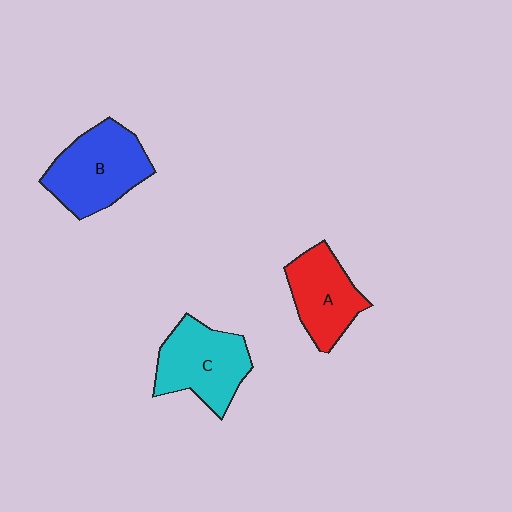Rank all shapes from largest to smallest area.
From largest to smallest: B (blue), C (cyan), A (red).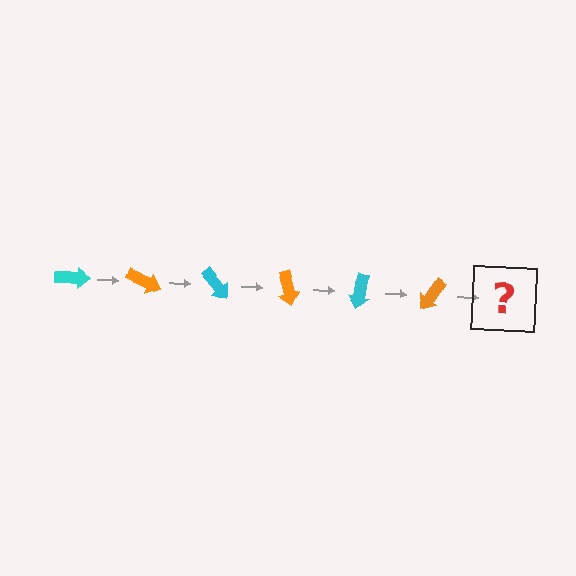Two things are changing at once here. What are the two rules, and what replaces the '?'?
The two rules are that it rotates 25 degrees each step and the color cycles through cyan and orange. The '?' should be a cyan arrow, rotated 150 degrees from the start.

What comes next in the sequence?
The next element should be a cyan arrow, rotated 150 degrees from the start.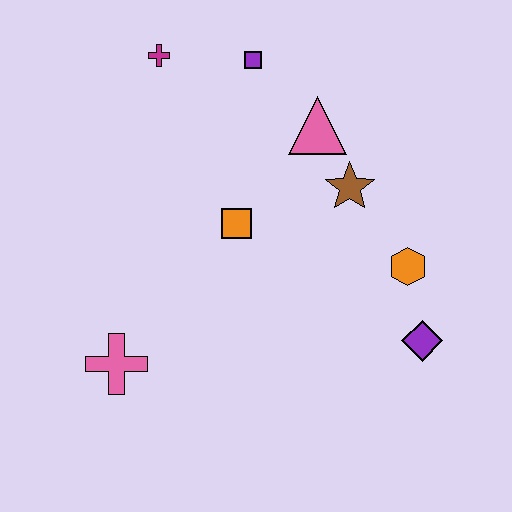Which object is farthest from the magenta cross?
The purple diamond is farthest from the magenta cross.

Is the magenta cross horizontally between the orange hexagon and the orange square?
No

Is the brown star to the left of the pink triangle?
No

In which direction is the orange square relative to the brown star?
The orange square is to the left of the brown star.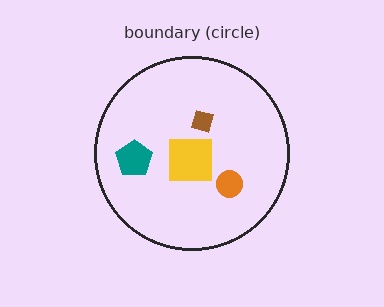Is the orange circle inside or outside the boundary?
Inside.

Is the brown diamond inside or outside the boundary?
Inside.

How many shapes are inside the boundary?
4 inside, 0 outside.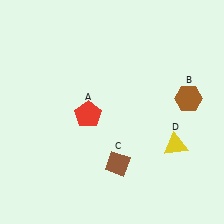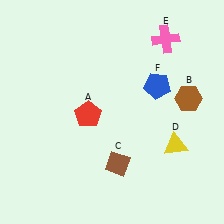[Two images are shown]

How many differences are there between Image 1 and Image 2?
There are 2 differences between the two images.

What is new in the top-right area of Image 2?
A pink cross (E) was added in the top-right area of Image 2.